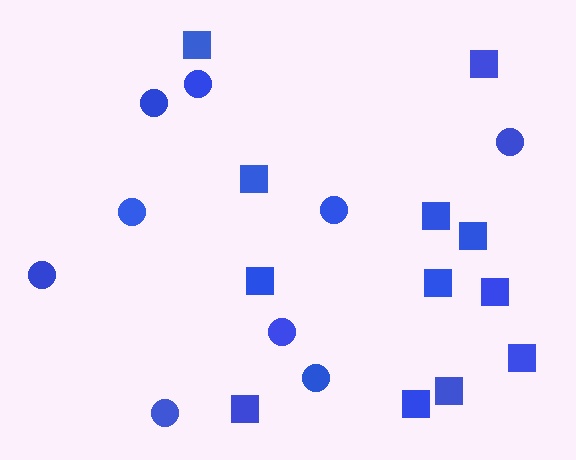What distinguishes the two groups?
There are 2 groups: one group of squares (12) and one group of circles (9).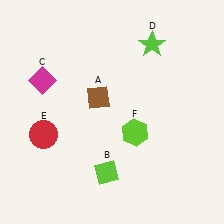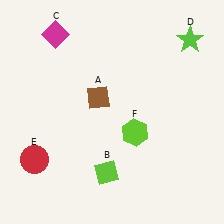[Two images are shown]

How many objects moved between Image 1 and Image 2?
3 objects moved between the two images.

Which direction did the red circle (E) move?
The red circle (E) moved down.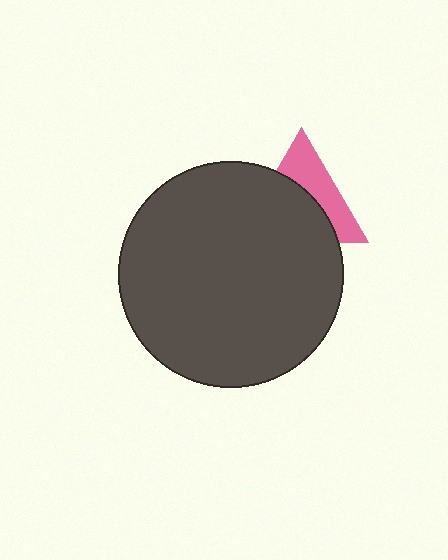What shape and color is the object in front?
The object in front is a dark gray circle.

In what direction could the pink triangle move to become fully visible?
The pink triangle could move up. That would shift it out from behind the dark gray circle entirely.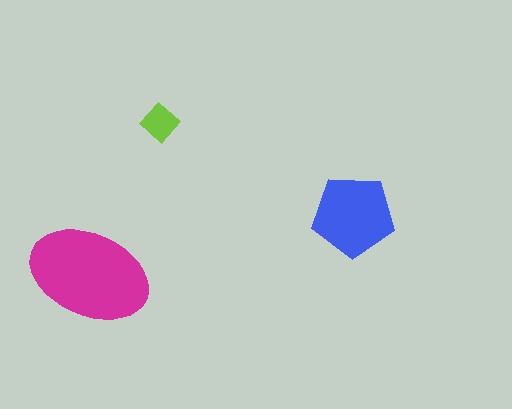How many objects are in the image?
There are 3 objects in the image.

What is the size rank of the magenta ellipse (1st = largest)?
1st.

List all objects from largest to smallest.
The magenta ellipse, the blue pentagon, the lime diamond.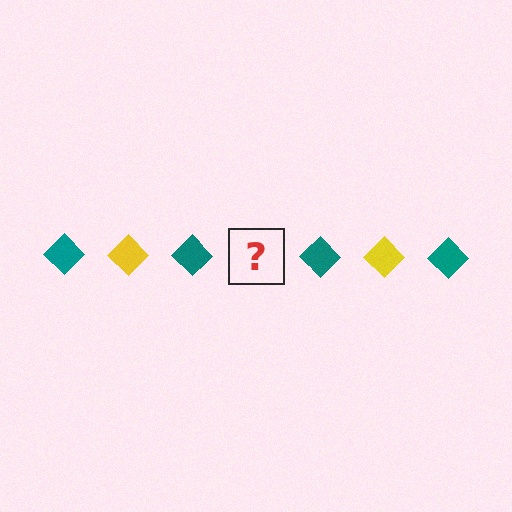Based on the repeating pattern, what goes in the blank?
The blank should be a yellow diamond.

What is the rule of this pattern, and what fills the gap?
The rule is that the pattern cycles through teal, yellow diamonds. The gap should be filled with a yellow diamond.